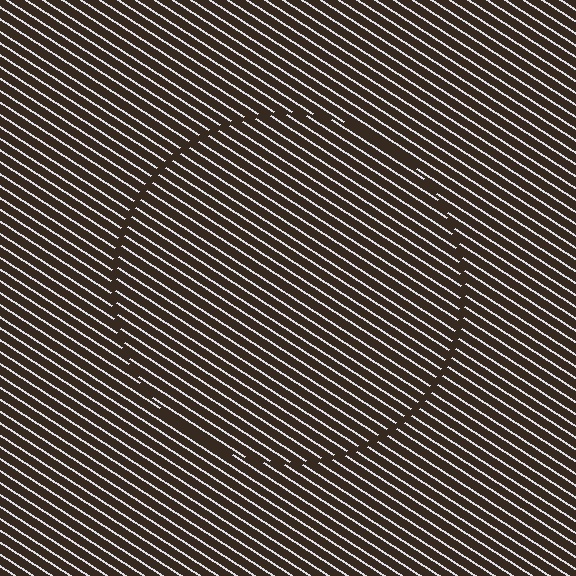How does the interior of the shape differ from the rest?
The interior of the shape contains the same grating, shifted by half a period — the contour is defined by the phase discontinuity where line-ends from the inner and outer gratings abut.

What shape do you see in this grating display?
An illusory circle. The interior of the shape contains the same grating, shifted by half a period — the contour is defined by the phase discontinuity where line-ends from the inner and outer gratings abut.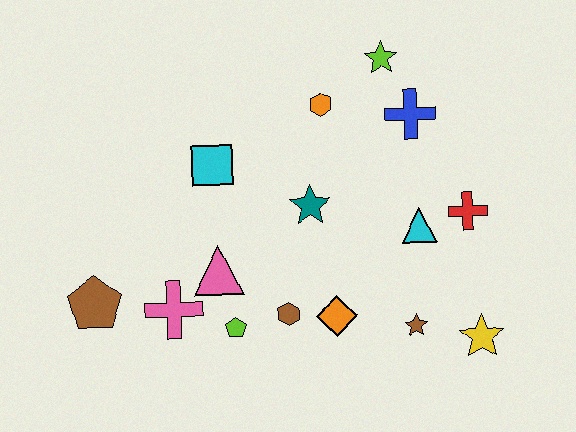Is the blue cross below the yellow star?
No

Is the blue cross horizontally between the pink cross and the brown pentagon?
No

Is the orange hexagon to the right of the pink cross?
Yes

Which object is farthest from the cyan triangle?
The brown pentagon is farthest from the cyan triangle.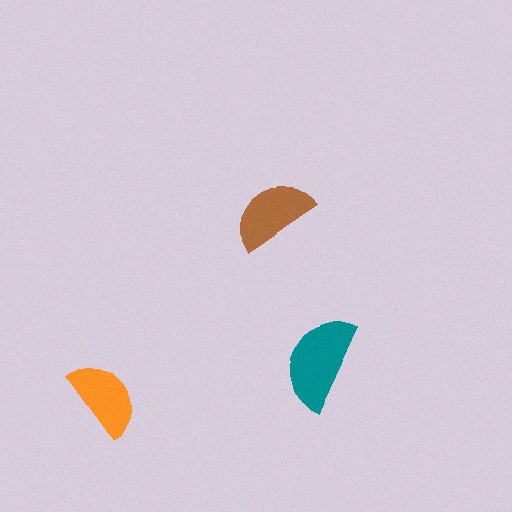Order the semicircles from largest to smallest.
the teal one, the brown one, the orange one.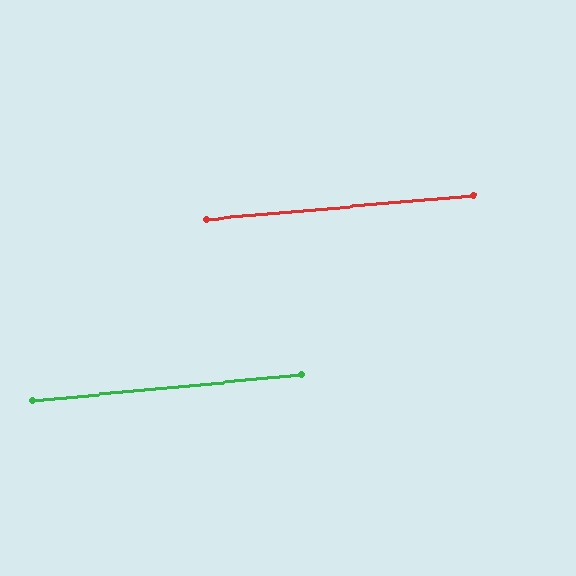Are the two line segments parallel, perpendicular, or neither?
Parallel — their directions differ by only 0.6°.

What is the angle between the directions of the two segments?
Approximately 1 degree.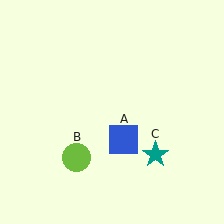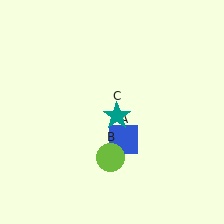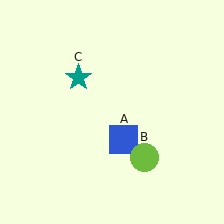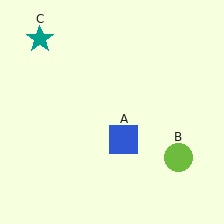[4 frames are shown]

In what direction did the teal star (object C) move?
The teal star (object C) moved up and to the left.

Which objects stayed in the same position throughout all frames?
Blue square (object A) remained stationary.